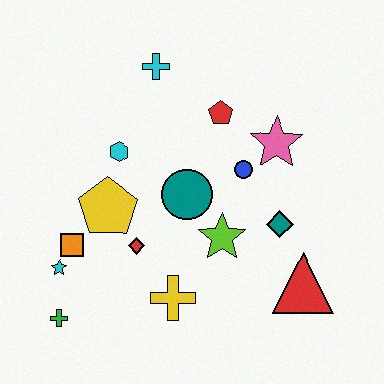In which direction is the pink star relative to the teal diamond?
The pink star is above the teal diamond.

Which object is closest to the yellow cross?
The red diamond is closest to the yellow cross.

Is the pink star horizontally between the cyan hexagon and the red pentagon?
No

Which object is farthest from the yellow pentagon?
The red triangle is farthest from the yellow pentagon.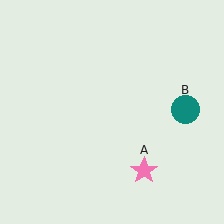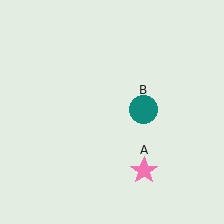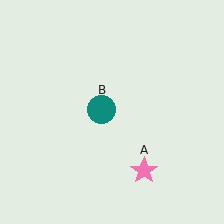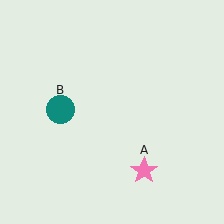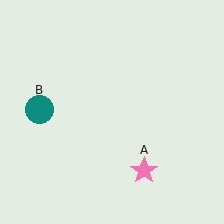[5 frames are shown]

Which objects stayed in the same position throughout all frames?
Pink star (object A) remained stationary.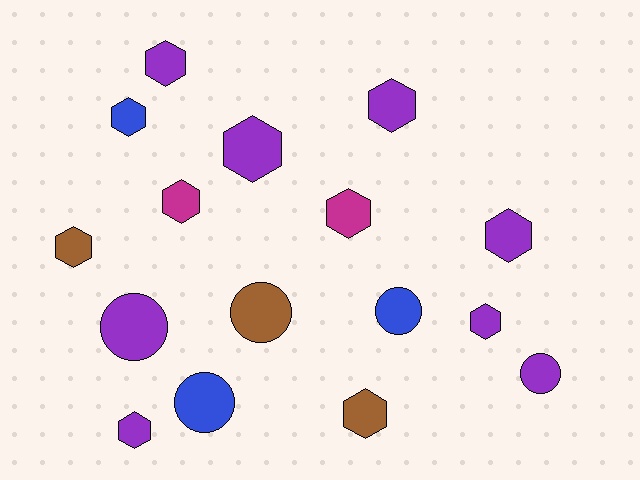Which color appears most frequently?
Purple, with 8 objects.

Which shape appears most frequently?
Hexagon, with 11 objects.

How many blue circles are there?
There are 2 blue circles.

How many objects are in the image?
There are 16 objects.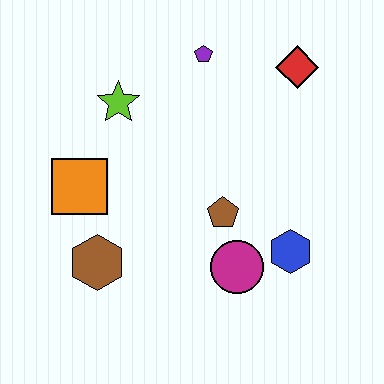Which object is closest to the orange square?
The brown hexagon is closest to the orange square.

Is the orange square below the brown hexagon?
No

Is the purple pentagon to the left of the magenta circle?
Yes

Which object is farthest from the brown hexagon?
The red diamond is farthest from the brown hexagon.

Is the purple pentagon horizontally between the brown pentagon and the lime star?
Yes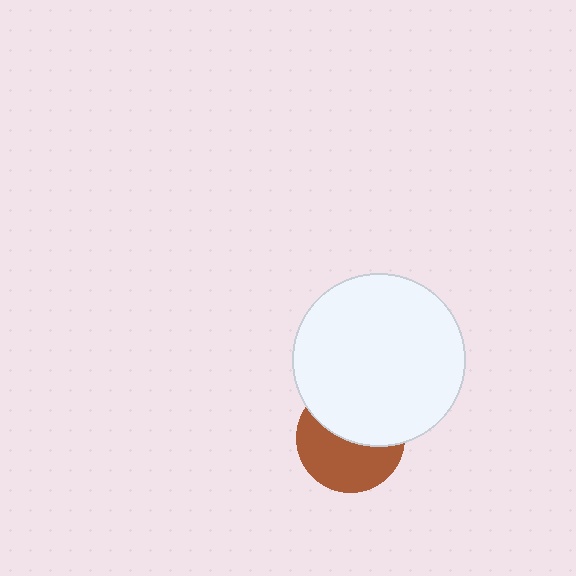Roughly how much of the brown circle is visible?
About half of it is visible (roughly 52%).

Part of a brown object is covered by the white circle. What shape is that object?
It is a circle.